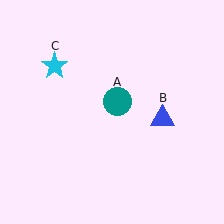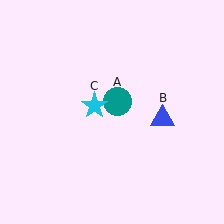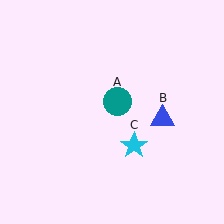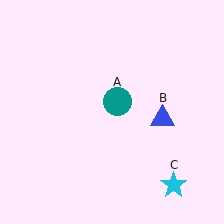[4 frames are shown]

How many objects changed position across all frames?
1 object changed position: cyan star (object C).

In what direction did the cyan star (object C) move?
The cyan star (object C) moved down and to the right.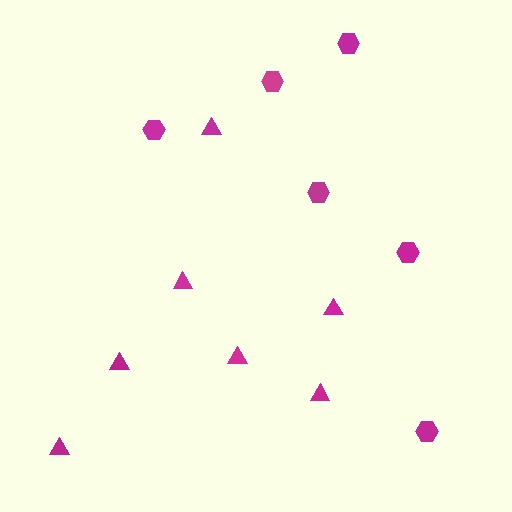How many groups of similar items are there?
There are 2 groups: one group of hexagons (6) and one group of triangles (7).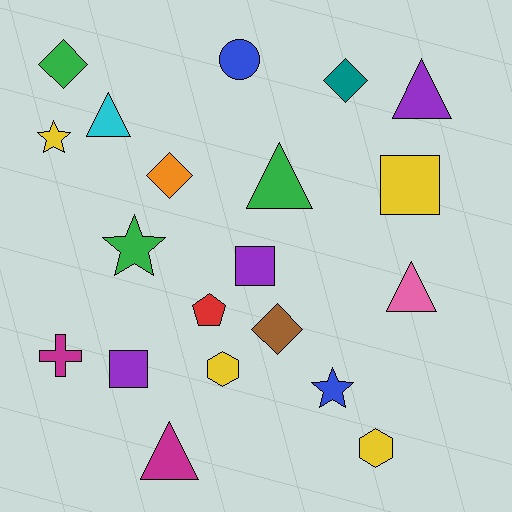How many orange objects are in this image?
There is 1 orange object.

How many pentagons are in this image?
There is 1 pentagon.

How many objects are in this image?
There are 20 objects.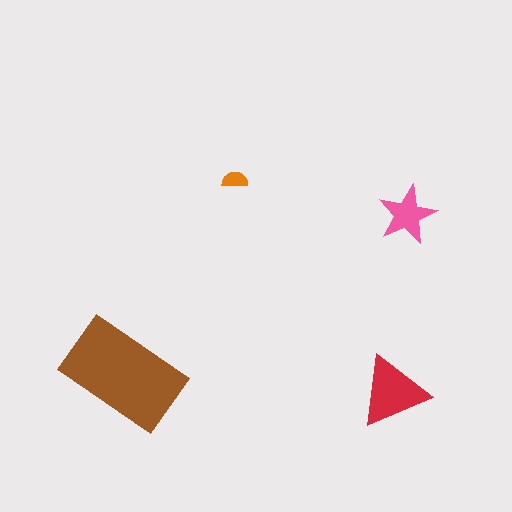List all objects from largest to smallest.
The brown rectangle, the red triangle, the pink star, the orange semicircle.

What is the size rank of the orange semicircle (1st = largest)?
4th.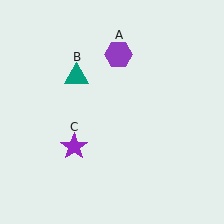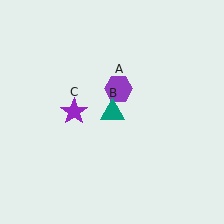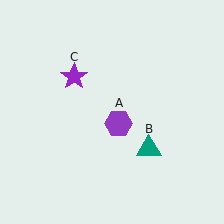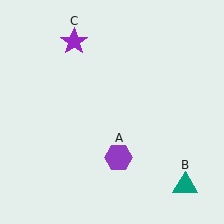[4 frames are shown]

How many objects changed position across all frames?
3 objects changed position: purple hexagon (object A), teal triangle (object B), purple star (object C).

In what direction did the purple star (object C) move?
The purple star (object C) moved up.